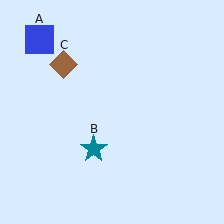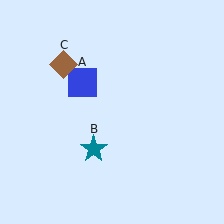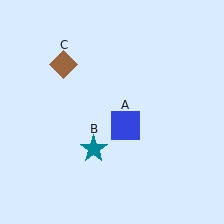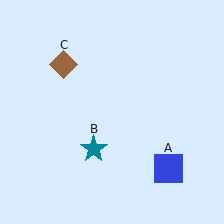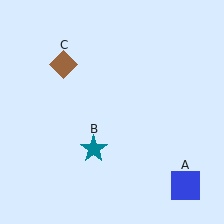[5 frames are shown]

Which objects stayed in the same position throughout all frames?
Teal star (object B) and brown diamond (object C) remained stationary.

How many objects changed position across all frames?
1 object changed position: blue square (object A).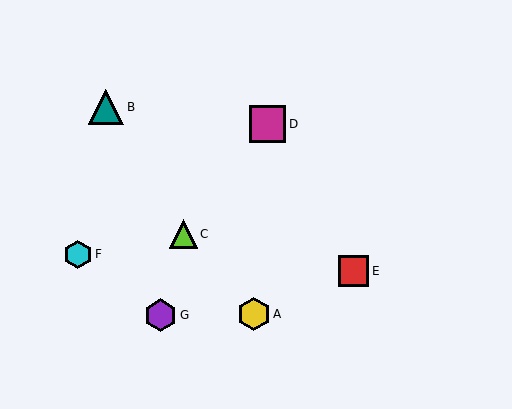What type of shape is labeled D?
Shape D is a magenta square.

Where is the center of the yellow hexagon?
The center of the yellow hexagon is at (254, 314).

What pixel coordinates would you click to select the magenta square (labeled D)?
Click at (268, 124) to select the magenta square D.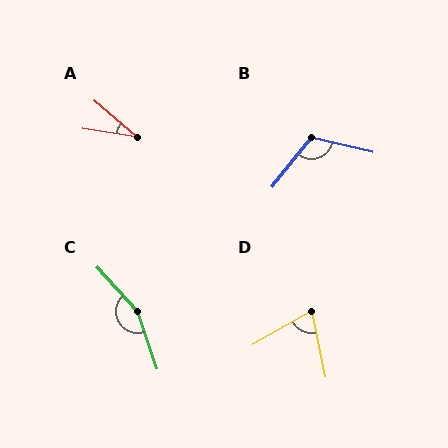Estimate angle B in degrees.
Approximately 116 degrees.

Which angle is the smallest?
A, at approximately 31 degrees.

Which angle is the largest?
C, at approximately 157 degrees.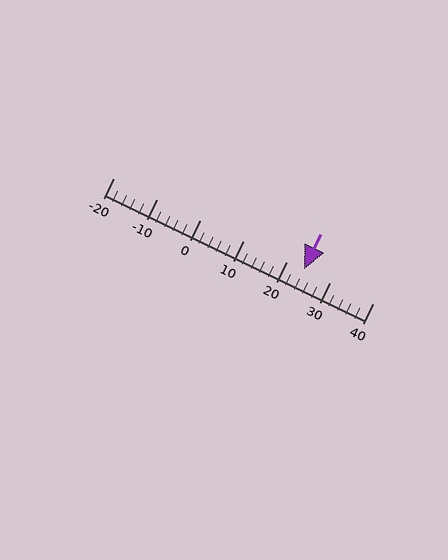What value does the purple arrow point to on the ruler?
The purple arrow points to approximately 24.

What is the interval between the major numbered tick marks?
The major tick marks are spaced 10 units apart.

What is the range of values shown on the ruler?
The ruler shows values from -20 to 40.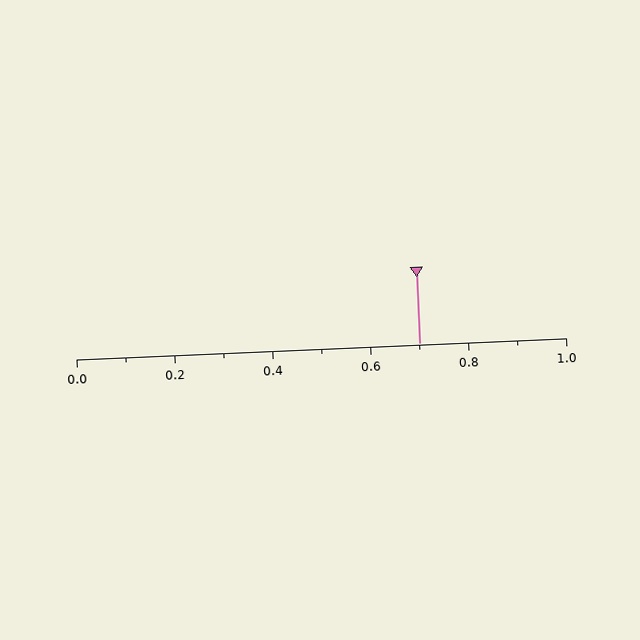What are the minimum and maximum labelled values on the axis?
The axis runs from 0.0 to 1.0.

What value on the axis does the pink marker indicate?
The marker indicates approximately 0.7.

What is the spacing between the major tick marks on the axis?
The major ticks are spaced 0.2 apart.